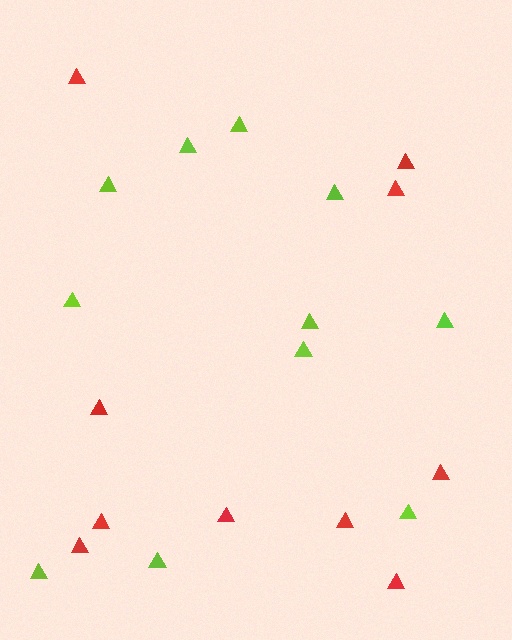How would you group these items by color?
There are 2 groups: one group of red triangles (10) and one group of lime triangles (11).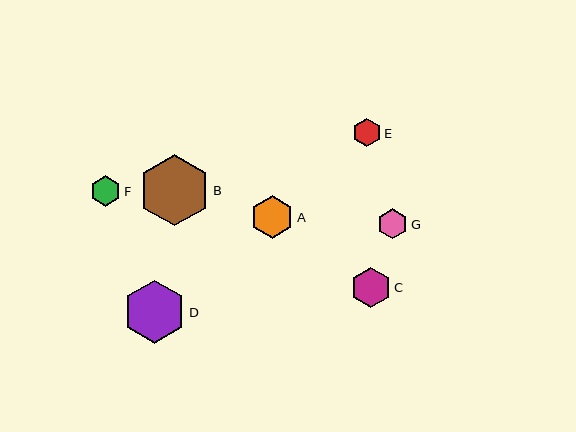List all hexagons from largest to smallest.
From largest to smallest: B, D, A, C, F, G, E.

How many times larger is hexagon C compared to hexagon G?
Hexagon C is approximately 1.3 times the size of hexagon G.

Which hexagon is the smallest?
Hexagon E is the smallest with a size of approximately 28 pixels.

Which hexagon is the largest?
Hexagon B is the largest with a size of approximately 71 pixels.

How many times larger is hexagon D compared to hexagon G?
Hexagon D is approximately 2.1 times the size of hexagon G.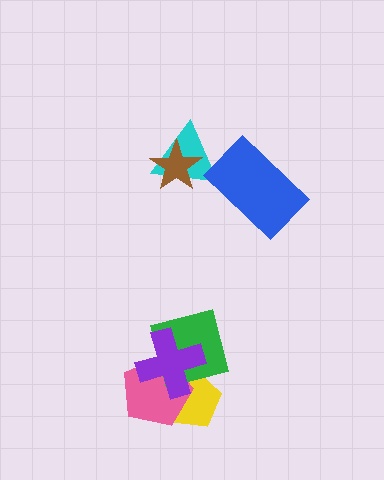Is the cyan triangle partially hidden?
Yes, it is partially covered by another shape.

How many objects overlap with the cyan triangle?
2 objects overlap with the cyan triangle.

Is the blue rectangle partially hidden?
No, no other shape covers it.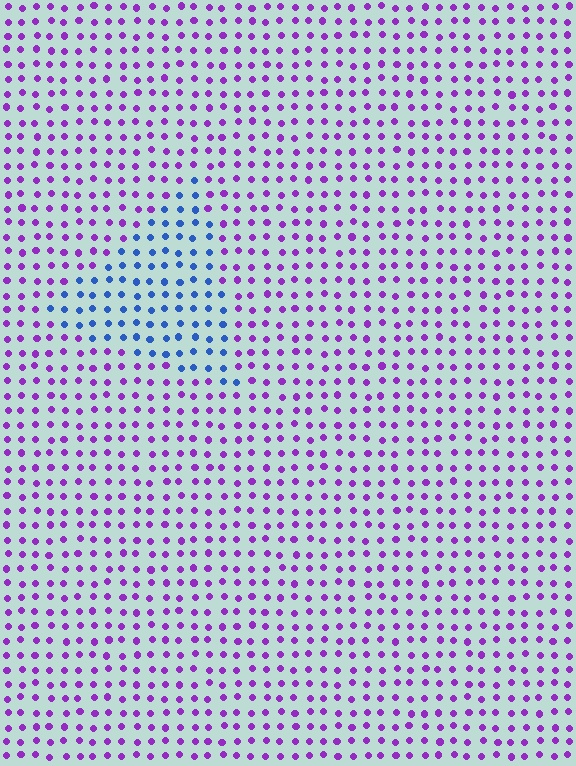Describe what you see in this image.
The image is filled with small purple elements in a uniform arrangement. A triangle-shaped region is visible where the elements are tinted to a slightly different hue, forming a subtle color boundary.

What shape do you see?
I see a triangle.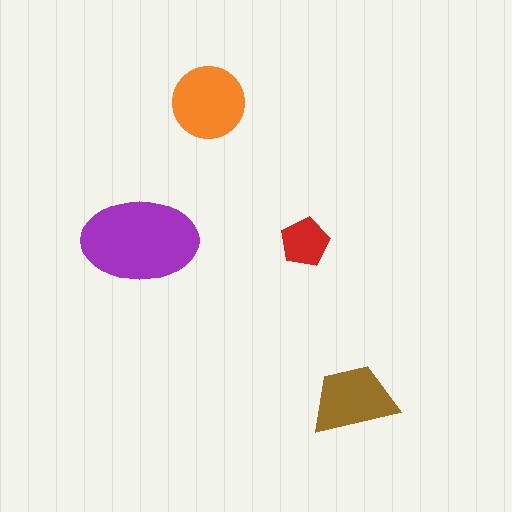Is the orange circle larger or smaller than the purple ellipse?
Smaller.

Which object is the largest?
The purple ellipse.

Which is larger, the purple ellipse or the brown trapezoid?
The purple ellipse.